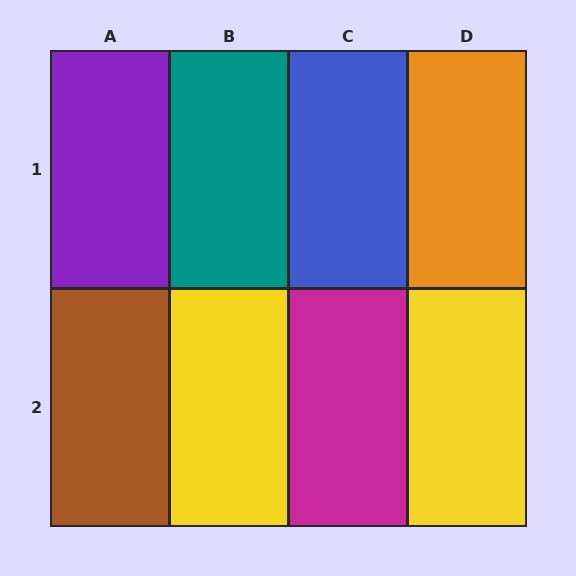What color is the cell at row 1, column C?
Blue.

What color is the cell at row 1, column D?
Orange.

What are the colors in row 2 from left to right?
Brown, yellow, magenta, yellow.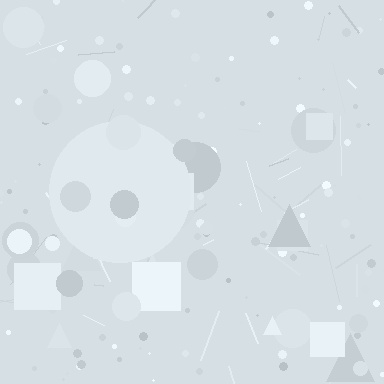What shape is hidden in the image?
A circle is hidden in the image.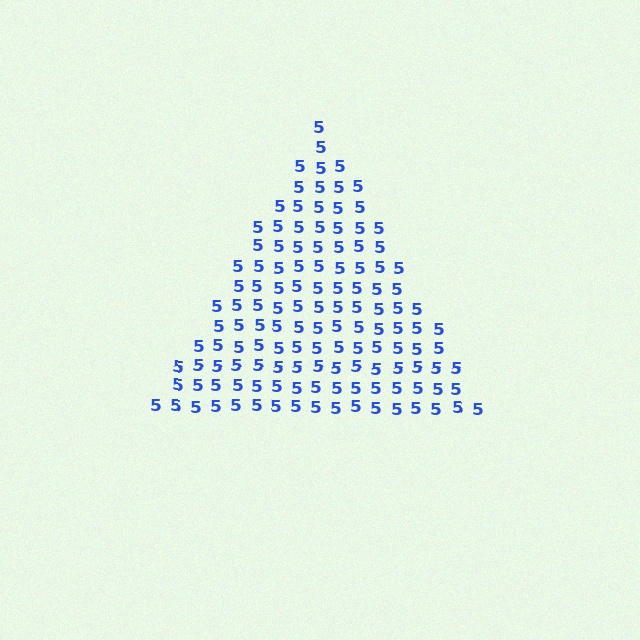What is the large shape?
The large shape is a triangle.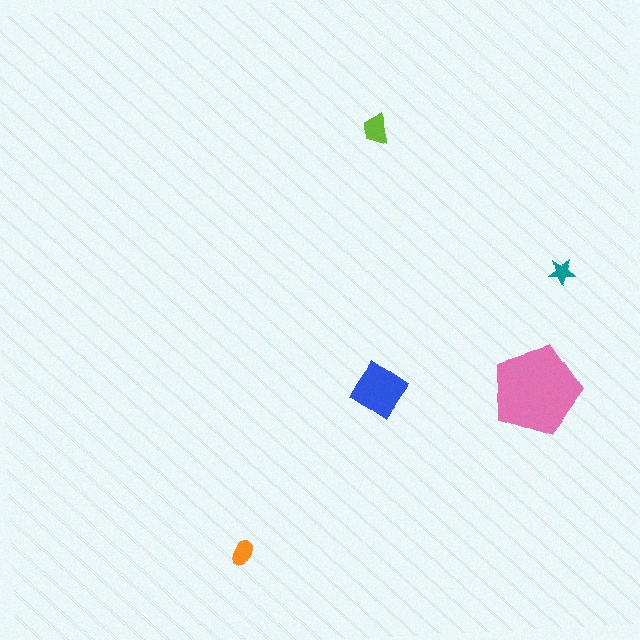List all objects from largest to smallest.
The pink pentagon, the blue diamond, the lime trapezoid, the orange ellipse, the teal star.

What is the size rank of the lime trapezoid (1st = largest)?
3rd.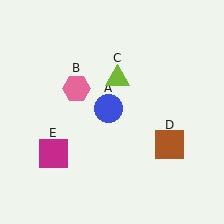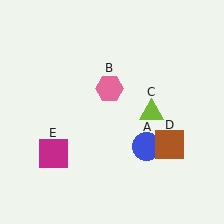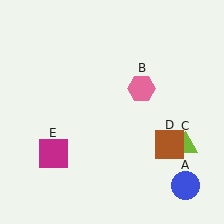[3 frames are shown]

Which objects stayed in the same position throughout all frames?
Brown square (object D) and magenta square (object E) remained stationary.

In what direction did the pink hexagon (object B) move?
The pink hexagon (object B) moved right.